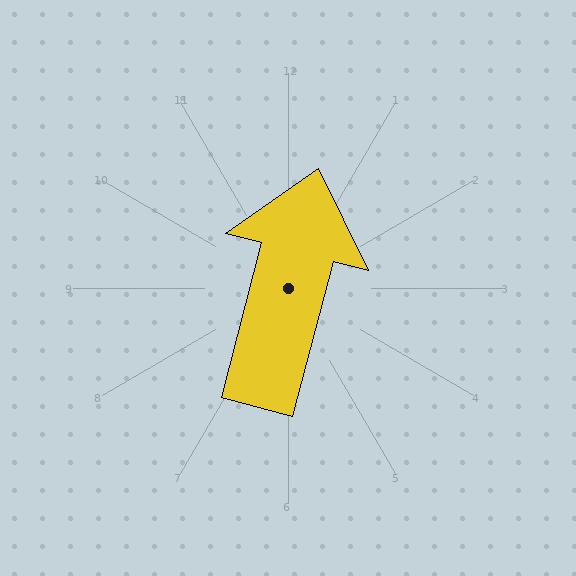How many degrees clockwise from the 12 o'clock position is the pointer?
Approximately 14 degrees.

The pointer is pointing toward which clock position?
Roughly 12 o'clock.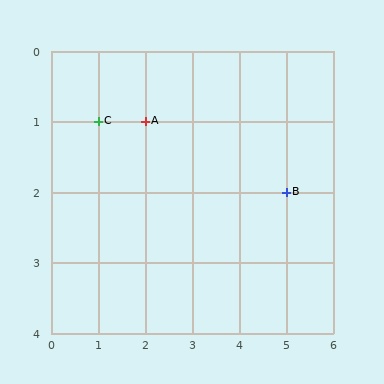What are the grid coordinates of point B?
Point B is at grid coordinates (5, 2).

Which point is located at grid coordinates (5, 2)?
Point B is at (5, 2).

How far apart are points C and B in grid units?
Points C and B are 4 columns and 1 row apart (about 4.1 grid units diagonally).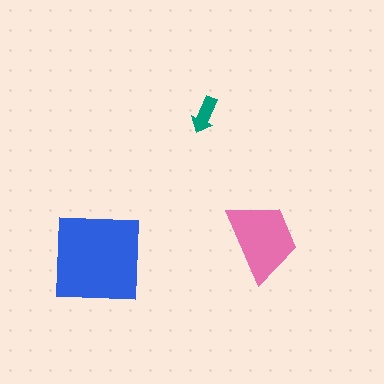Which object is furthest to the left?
The blue square is leftmost.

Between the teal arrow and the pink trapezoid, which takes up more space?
The pink trapezoid.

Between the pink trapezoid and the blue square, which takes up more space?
The blue square.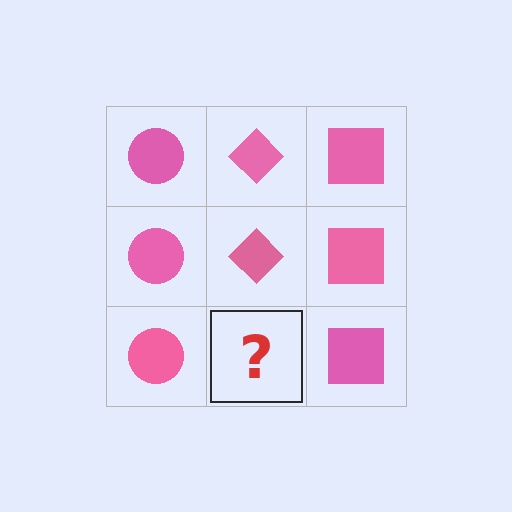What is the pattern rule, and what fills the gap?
The rule is that each column has a consistent shape. The gap should be filled with a pink diamond.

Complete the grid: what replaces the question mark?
The question mark should be replaced with a pink diamond.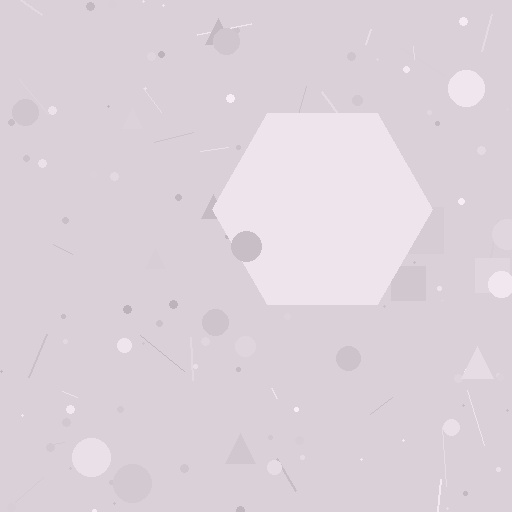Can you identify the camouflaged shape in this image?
The camouflaged shape is a hexagon.